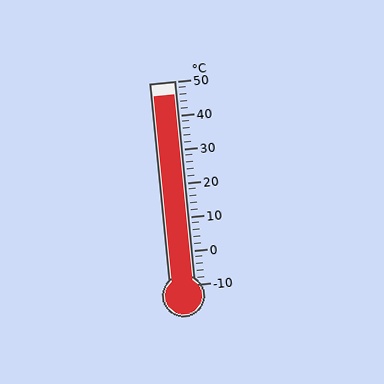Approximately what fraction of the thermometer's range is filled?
The thermometer is filled to approximately 95% of its range.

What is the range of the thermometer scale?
The thermometer scale ranges from -10°C to 50°C.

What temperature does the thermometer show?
The thermometer shows approximately 46°C.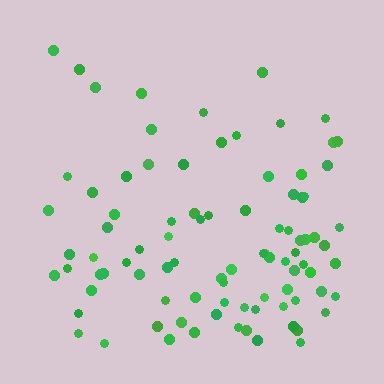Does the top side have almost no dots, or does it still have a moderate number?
Still a moderate number, just noticeably fewer than the bottom.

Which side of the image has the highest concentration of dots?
The bottom.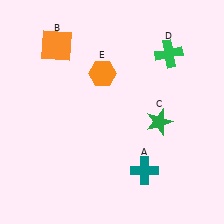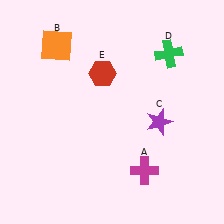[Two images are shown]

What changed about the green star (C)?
In Image 1, C is green. In Image 2, it changed to purple.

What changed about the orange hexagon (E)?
In Image 1, E is orange. In Image 2, it changed to red.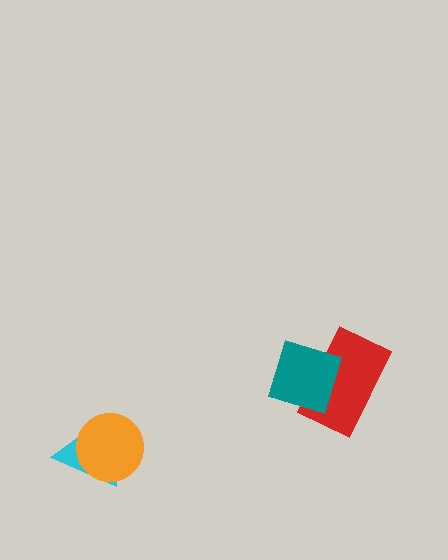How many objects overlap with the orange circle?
1 object overlaps with the orange circle.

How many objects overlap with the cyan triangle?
1 object overlaps with the cyan triangle.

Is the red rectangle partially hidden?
Yes, it is partially covered by another shape.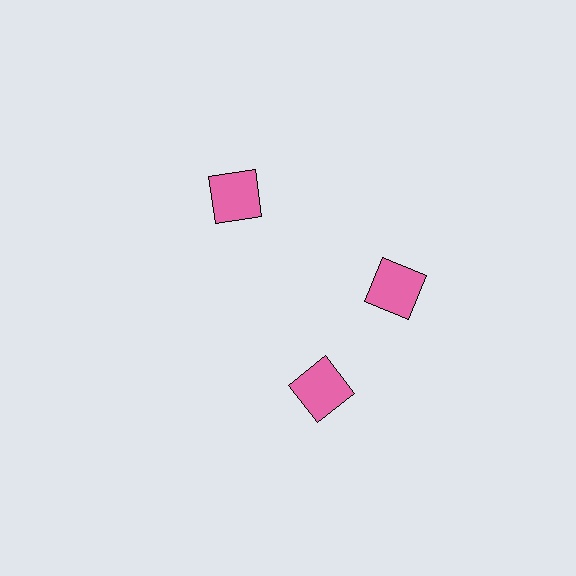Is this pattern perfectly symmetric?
No. The 3 pink squares are arranged in a ring, but one element near the 7 o'clock position is rotated out of alignment along the ring, breaking the 3-fold rotational symmetry.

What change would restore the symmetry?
The symmetry would be restored by rotating it back into even spacing with its neighbors so that all 3 squares sit at equal angles and equal distance from the center.